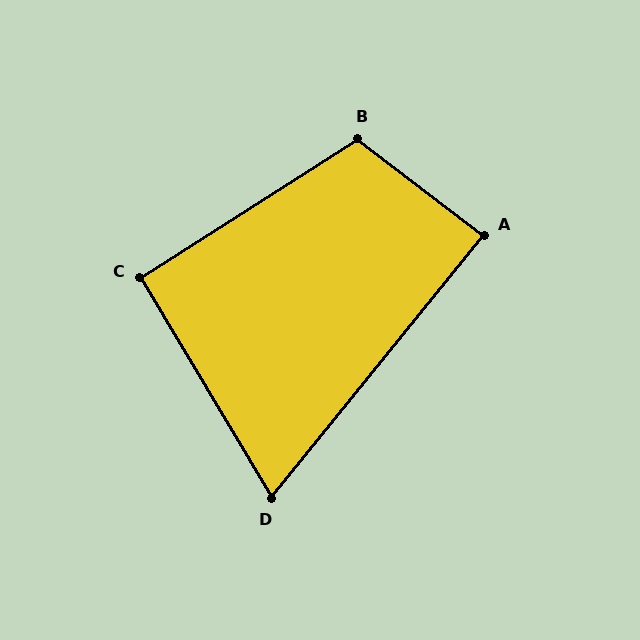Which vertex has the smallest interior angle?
D, at approximately 70 degrees.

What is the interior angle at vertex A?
Approximately 88 degrees (approximately right).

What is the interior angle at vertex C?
Approximately 92 degrees (approximately right).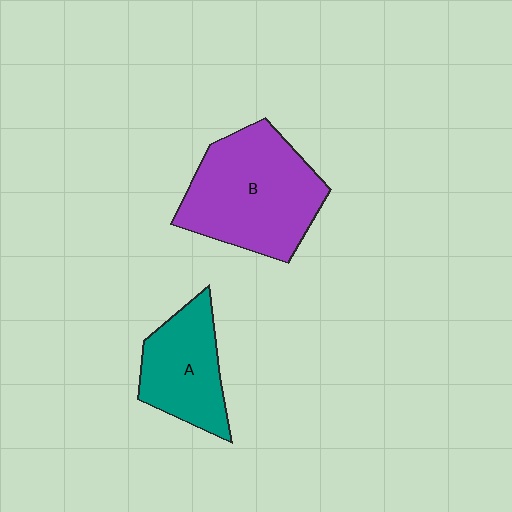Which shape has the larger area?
Shape B (purple).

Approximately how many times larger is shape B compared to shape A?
Approximately 1.6 times.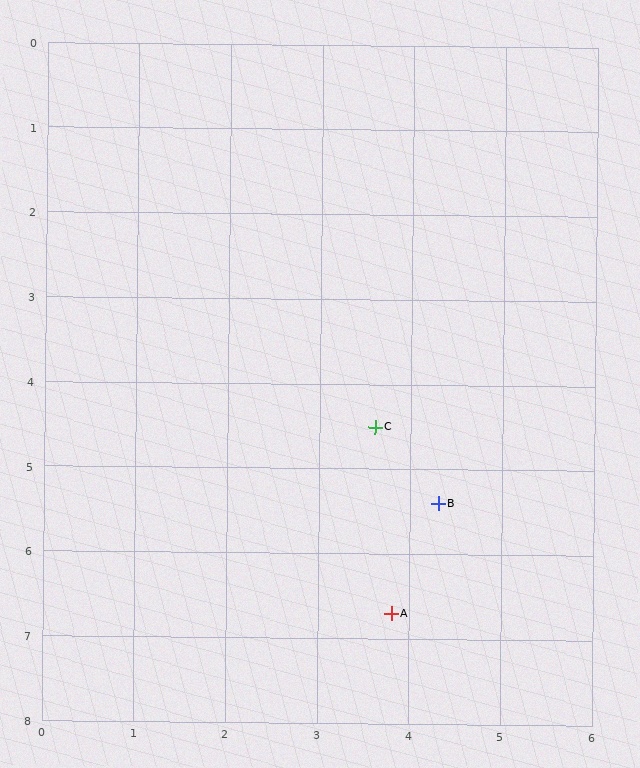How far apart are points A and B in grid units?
Points A and B are about 1.4 grid units apart.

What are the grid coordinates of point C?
Point C is at approximately (3.6, 4.5).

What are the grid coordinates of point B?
Point B is at approximately (4.3, 5.4).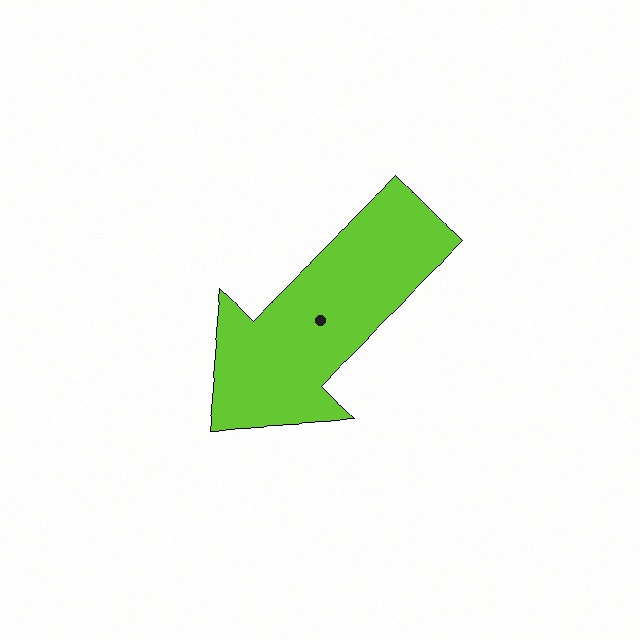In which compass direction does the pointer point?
Southwest.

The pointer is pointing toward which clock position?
Roughly 8 o'clock.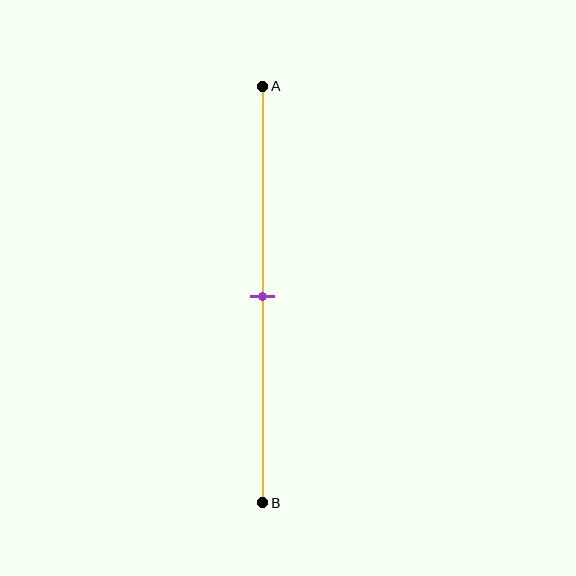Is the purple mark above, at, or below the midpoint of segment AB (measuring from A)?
The purple mark is approximately at the midpoint of segment AB.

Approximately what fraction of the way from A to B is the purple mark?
The purple mark is approximately 50% of the way from A to B.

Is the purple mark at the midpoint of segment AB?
Yes, the mark is approximately at the midpoint.